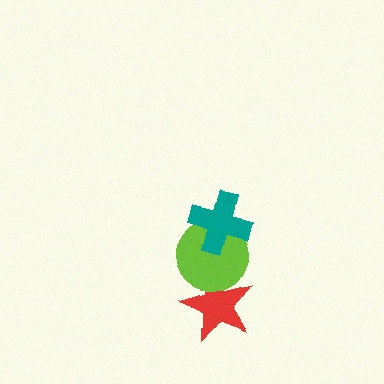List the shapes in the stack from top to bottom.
From top to bottom: the teal cross, the lime circle, the red star.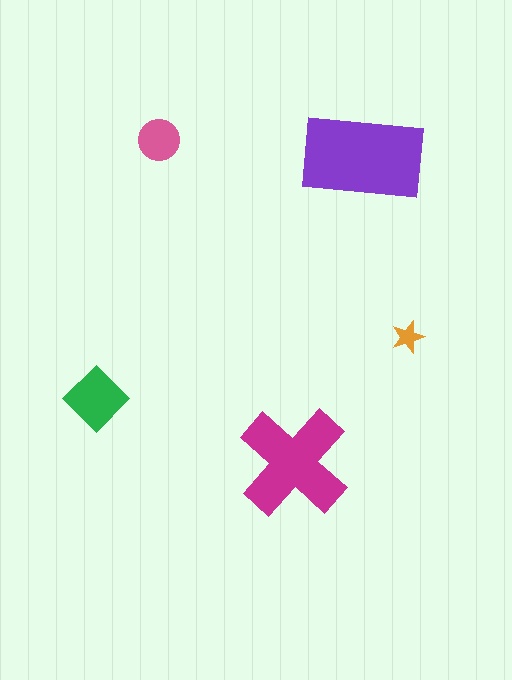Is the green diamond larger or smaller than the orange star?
Larger.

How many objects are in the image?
There are 5 objects in the image.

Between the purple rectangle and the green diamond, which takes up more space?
The purple rectangle.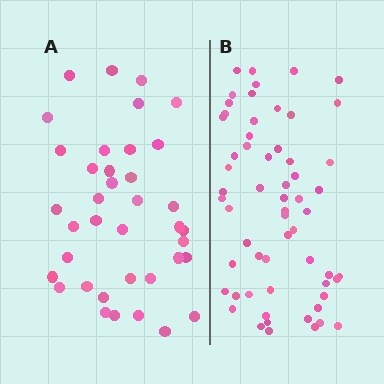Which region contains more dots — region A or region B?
Region B (the right region) has more dots.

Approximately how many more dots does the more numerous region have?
Region B has approximately 20 more dots than region A.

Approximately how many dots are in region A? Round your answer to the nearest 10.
About 40 dots. (The exact count is 38, which rounds to 40.)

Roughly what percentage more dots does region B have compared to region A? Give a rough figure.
About 60% more.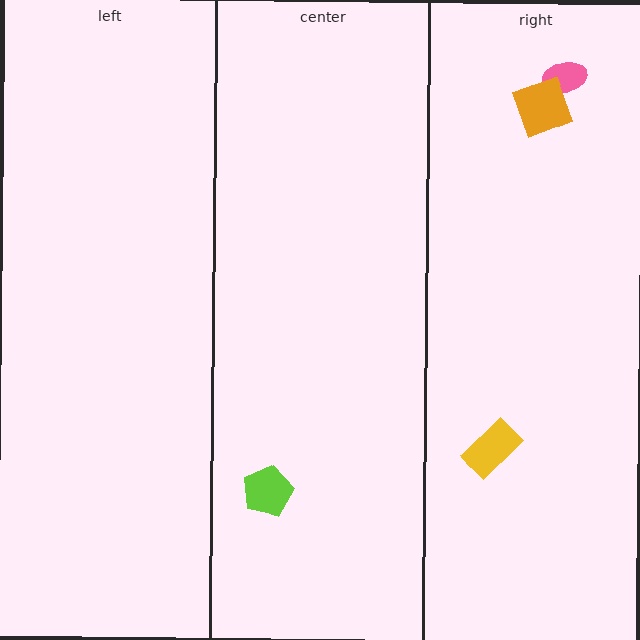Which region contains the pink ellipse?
The right region.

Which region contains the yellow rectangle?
The right region.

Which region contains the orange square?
The right region.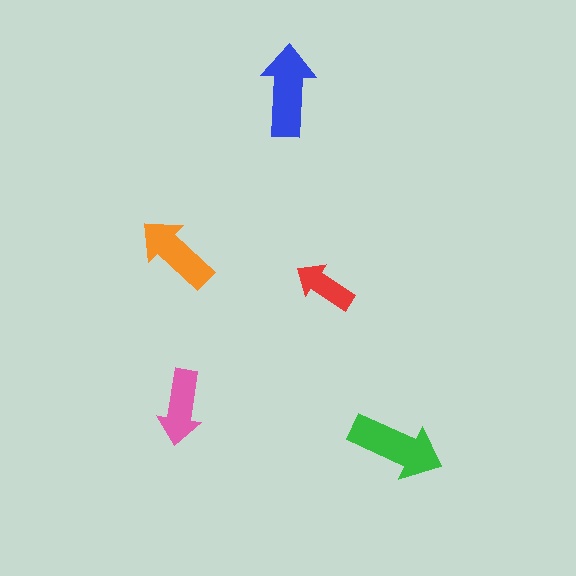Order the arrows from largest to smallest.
the green one, the blue one, the orange one, the pink one, the red one.